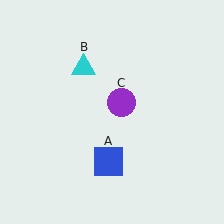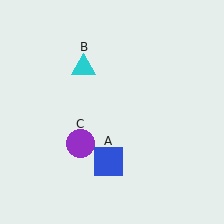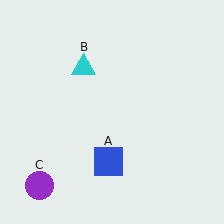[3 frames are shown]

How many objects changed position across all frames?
1 object changed position: purple circle (object C).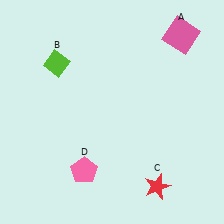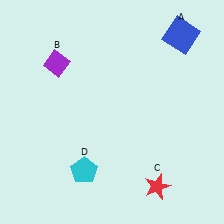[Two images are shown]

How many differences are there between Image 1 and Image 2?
There are 3 differences between the two images.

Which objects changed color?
A changed from pink to blue. B changed from lime to purple. D changed from pink to cyan.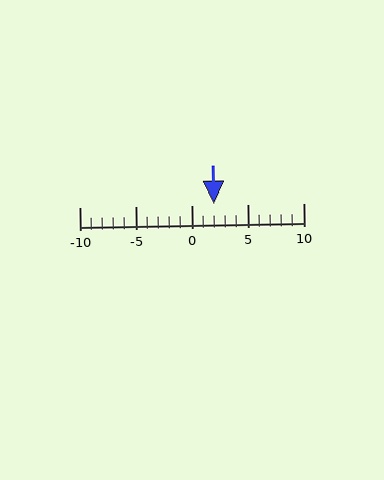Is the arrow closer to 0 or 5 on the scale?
The arrow is closer to 0.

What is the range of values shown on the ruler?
The ruler shows values from -10 to 10.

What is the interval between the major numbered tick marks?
The major tick marks are spaced 5 units apart.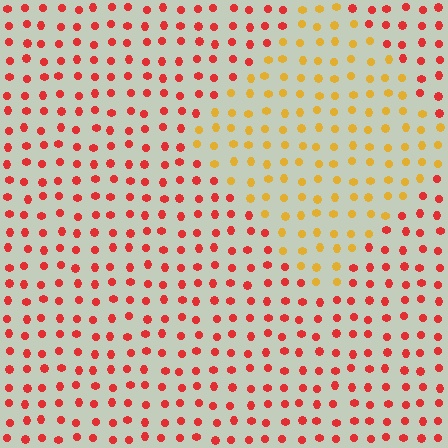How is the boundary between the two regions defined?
The boundary is defined purely by a slight shift in hue (about 44 degrees). Spacing, size, and orientation are identical on both sides.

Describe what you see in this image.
The image is filled with small red elements in a uniform arrangement. A diamond-shaped region is visible where the elements are tinted to a slightly different hue, forming a subtle color boundary.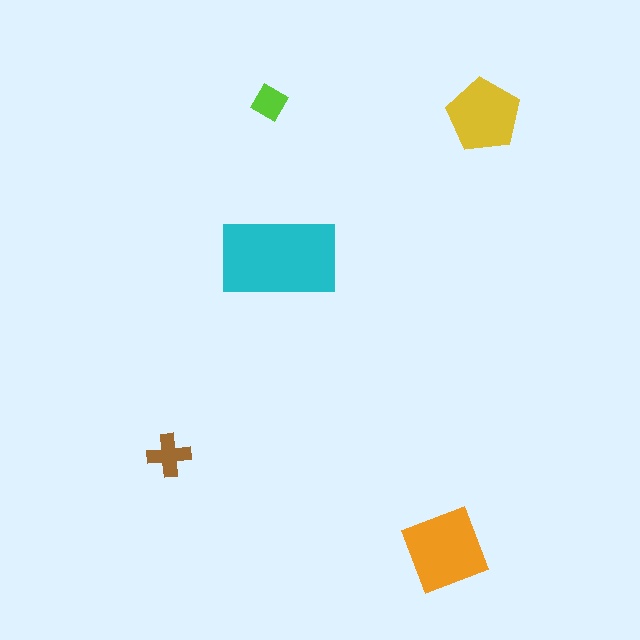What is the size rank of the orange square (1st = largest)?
2nd.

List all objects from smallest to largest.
The lime diamond, the brown cross, the yellow pentagon, the orange square, the cyan rectangle.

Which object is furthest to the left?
The brown cross is leftmost.